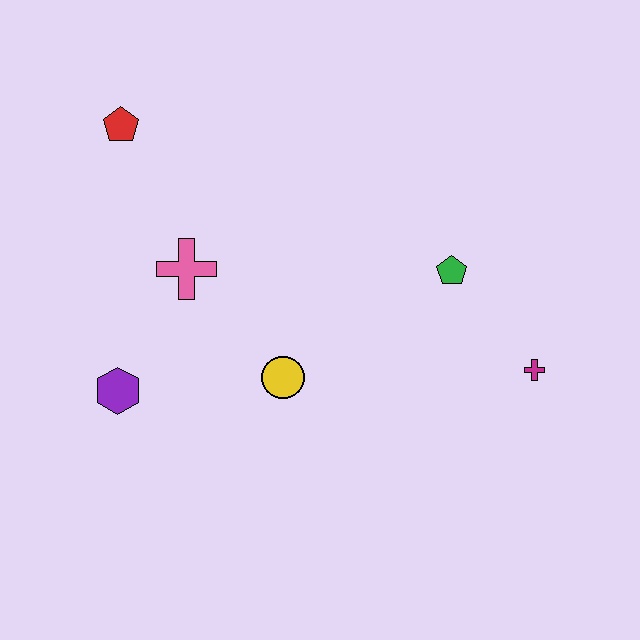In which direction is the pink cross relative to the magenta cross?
The pink cross is to the left of the magenta cross.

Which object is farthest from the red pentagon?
The magenta cross is farthest from the red pentagon.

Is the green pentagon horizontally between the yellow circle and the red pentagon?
No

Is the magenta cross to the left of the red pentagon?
No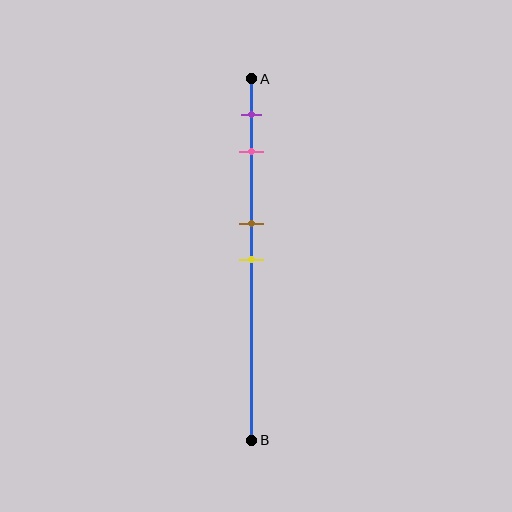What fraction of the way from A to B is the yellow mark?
The yellow mark is approximately 50% (0.5) of the way from A to B.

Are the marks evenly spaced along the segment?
No, the marks are not evenly spaced.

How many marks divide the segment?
There are 4 marks dividing the segment.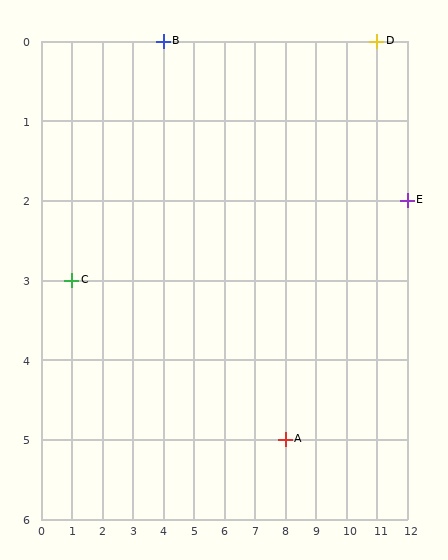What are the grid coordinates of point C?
Point C is at grid coordinates (1, 3).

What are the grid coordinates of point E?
Point E is at grid coordinates (12, 2).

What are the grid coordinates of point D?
Point D is at grid coordinates (11, 0).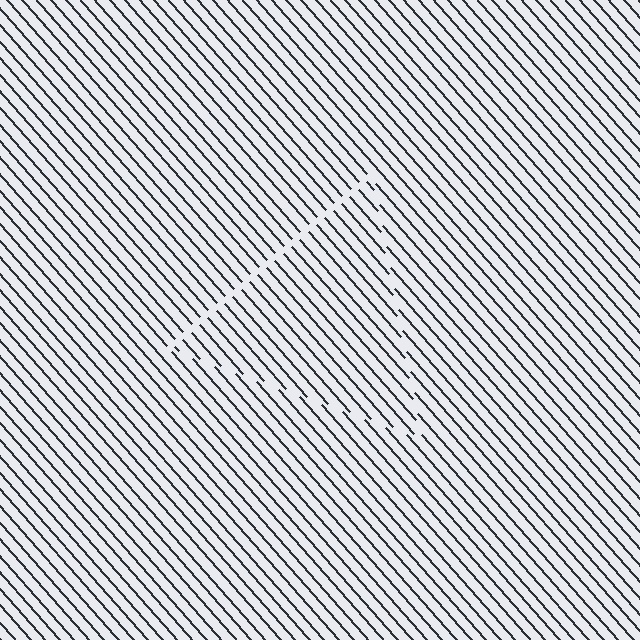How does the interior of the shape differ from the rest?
The interior of the shape contains the same grating, shifted by half a period — the contour is defined by the phase discontinuity where line-ends from the inner and outer gratings abut.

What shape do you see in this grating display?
An illusory triangle. The interior of the shape contains the same grating, shifted by half a period — the contour is defined by the phase discontinuity where line-ends from the inner and outer gratings abut.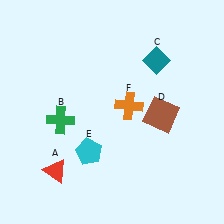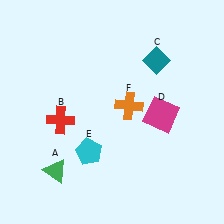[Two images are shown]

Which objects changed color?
A changed from red to green. B changed from green to red. D changed from brown to magenta.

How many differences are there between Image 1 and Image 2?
There are 3 differences between the two images.